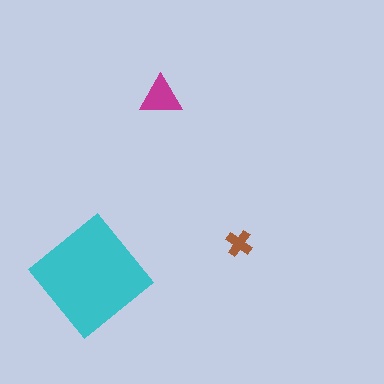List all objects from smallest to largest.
The brown cross, the magenta triangle, the cyan diamond.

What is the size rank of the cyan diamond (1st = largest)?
1st.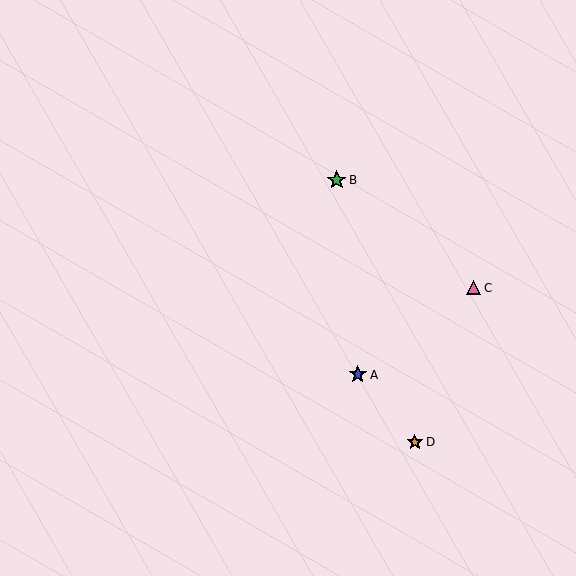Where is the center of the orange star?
The center of the orange star is at (415, 442).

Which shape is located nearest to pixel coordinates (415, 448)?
The orange star (labeled D) at (415, 442) is nearest to that location.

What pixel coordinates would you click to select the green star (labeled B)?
Click at (337, 180) to select the green star B.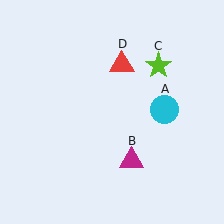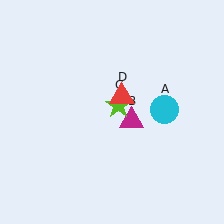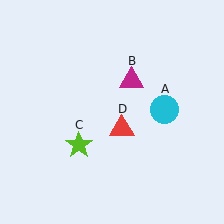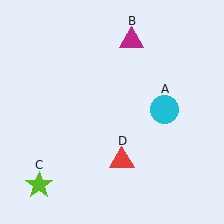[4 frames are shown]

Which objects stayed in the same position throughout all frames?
Cyan circle (object A) remained stationary.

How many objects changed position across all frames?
3 objects changed position: magenta triangle (object B), lime star (object C), red triangle (object D).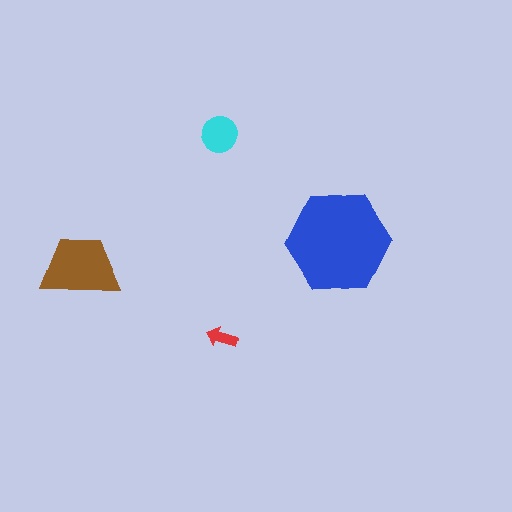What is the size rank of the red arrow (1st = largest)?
4th.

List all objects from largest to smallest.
The blue hexagon, the brown trapezoid, the cyan circle, the red arrow.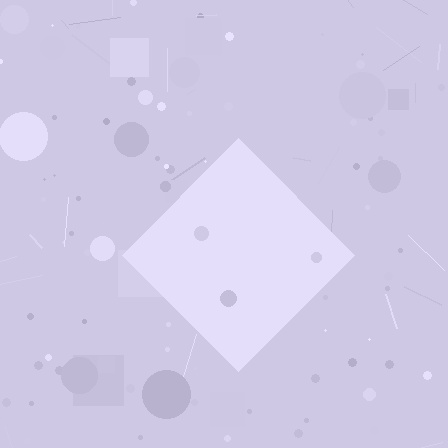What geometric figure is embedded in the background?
A diamond is embedded in the background.